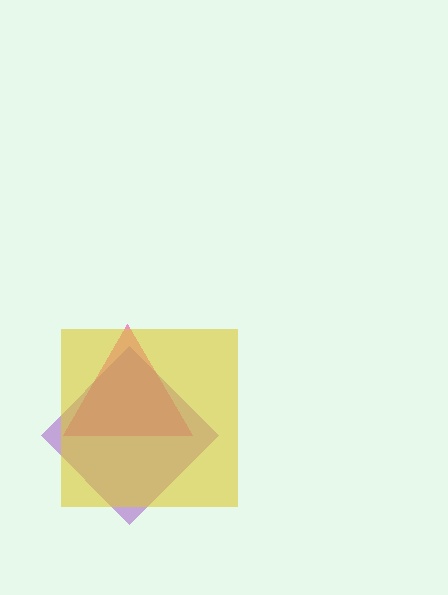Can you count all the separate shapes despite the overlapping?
Yes, there are 3 separate shapes.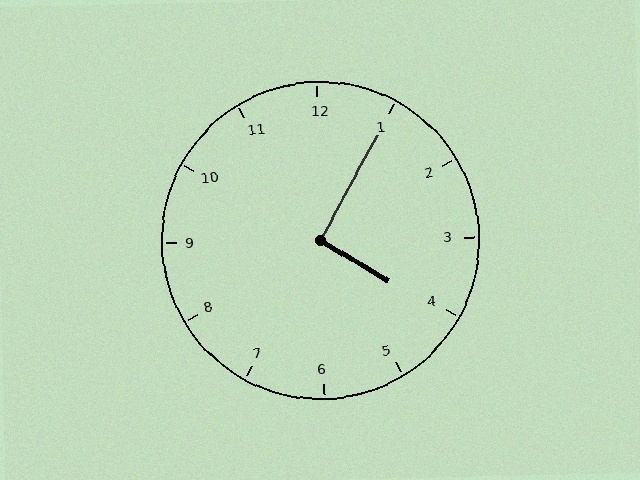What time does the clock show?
4:05.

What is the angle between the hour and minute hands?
Approximately 92 degrees.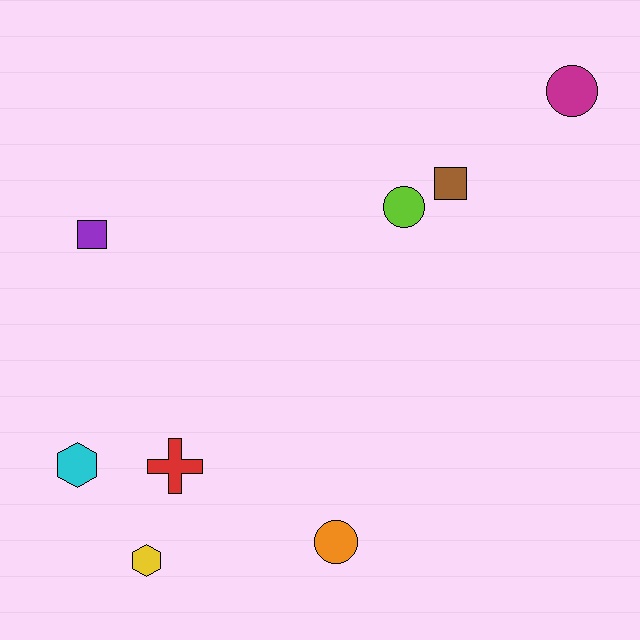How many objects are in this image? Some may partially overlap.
There are 8 objects.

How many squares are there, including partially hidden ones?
There are 2 squares.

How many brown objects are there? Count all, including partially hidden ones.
There is 1 brown object.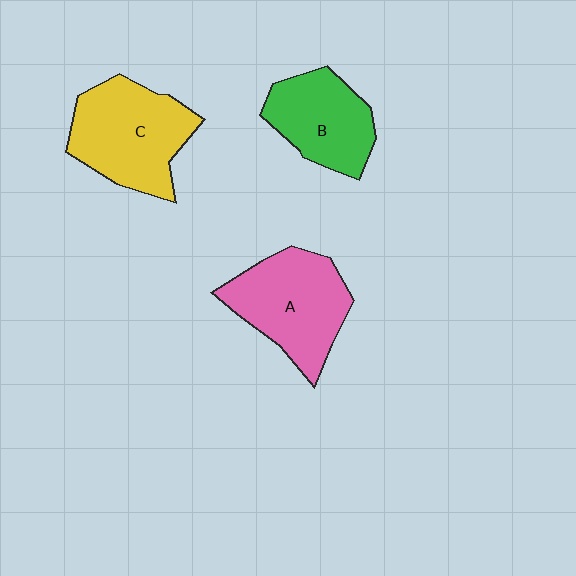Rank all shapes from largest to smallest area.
From largest to smallest: C (yellow), A (pink), B (green).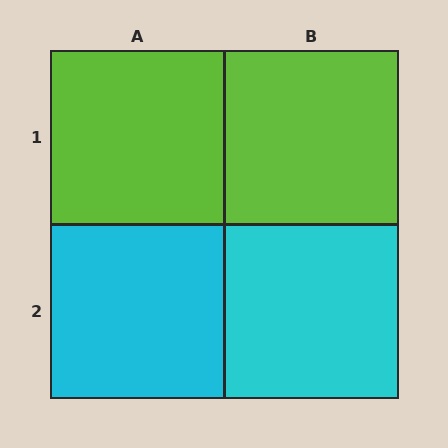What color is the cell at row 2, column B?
Cyan.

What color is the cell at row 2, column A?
Cyan.